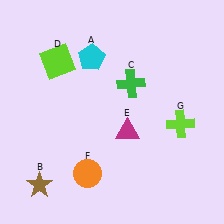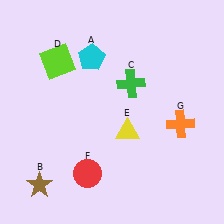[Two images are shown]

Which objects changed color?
E changed from magenta to yellow. F changed from orange to red. G changed from lime to orange.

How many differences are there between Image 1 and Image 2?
There are 3 differences between the two images.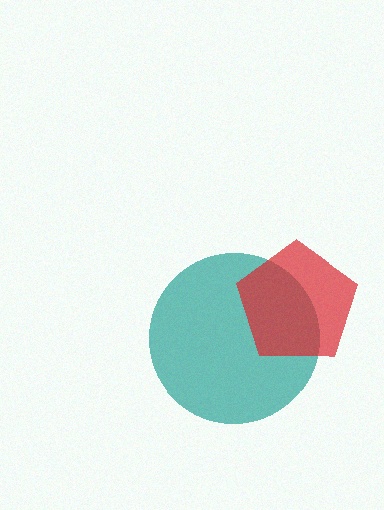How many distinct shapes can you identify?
There are 2 distinct shapes: a teal circle, a red pentagon.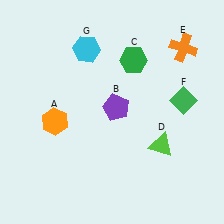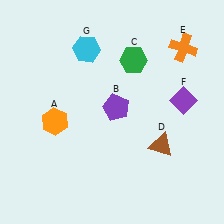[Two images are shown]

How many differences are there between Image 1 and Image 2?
There are 2 differences between the two images.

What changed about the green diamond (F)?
In Image 1, F is green. In Image 2, it changed to purple.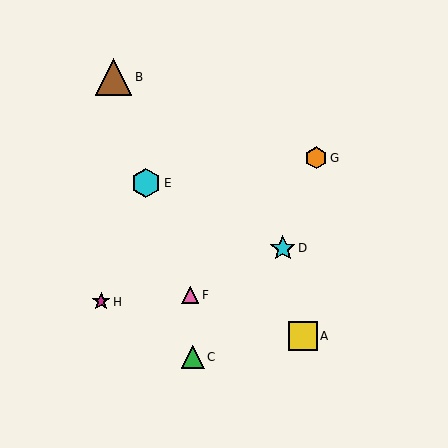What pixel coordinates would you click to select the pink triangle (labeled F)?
Click at (190, 295) to select the pink triangle F.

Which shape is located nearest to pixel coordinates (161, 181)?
The cyan hexagon (labeled E) at (146, 183) is nearest to that location.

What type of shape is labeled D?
Shape D is a cyan star.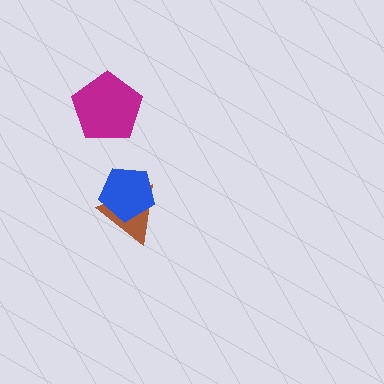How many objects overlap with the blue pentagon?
1 object overlaps with the blue pentagon.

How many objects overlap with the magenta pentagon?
0 objects overlap with the magenta pentagon.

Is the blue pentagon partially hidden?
No, no other shape covers it.